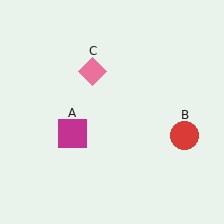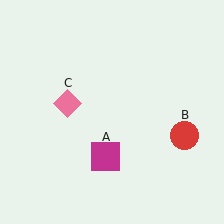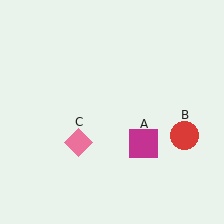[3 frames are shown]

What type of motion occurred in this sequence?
The magenta square (object A), pink diamond (object C) rotated counterclockwise around the center of the scene.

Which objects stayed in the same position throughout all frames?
Red circle (object B) remained stationary.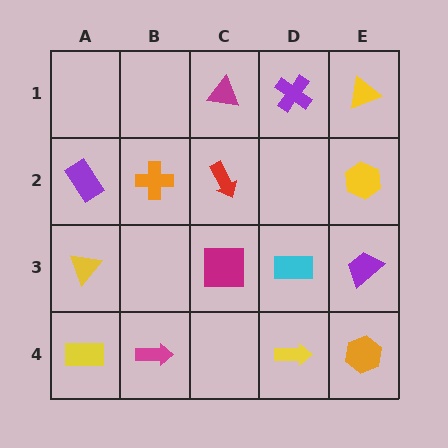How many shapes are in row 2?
4 shapes.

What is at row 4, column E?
An orange hexagon.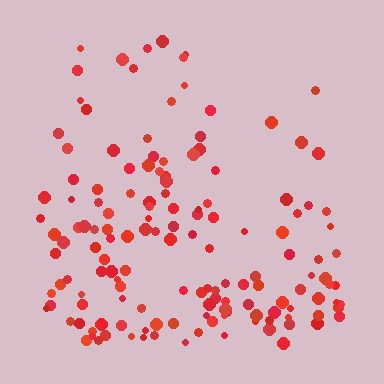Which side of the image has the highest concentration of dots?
The bottom.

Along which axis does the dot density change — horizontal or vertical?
Vertical.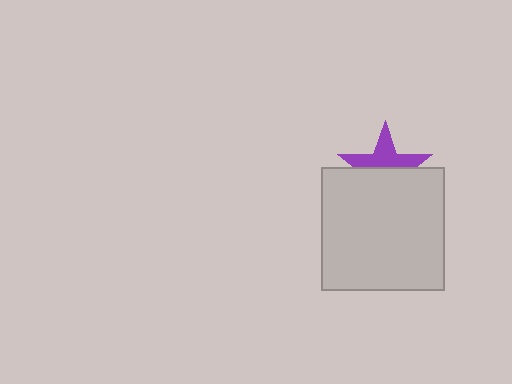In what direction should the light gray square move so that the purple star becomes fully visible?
The light gray square should move down. That is the shortest direction to clear the overlap and leave the purple star fully visible.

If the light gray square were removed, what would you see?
You would see the complete purple star.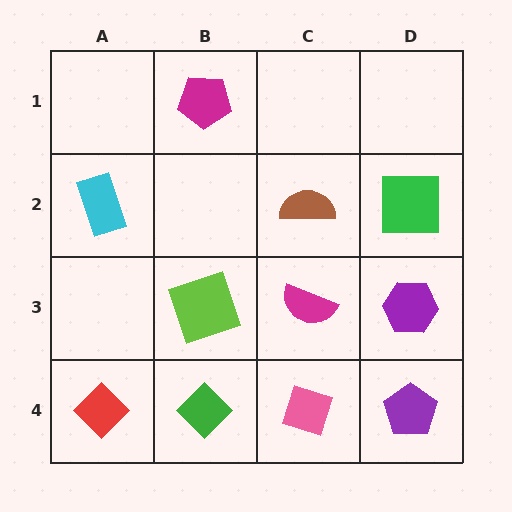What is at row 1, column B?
A magenta pentagon.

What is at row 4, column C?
A pink diamond.